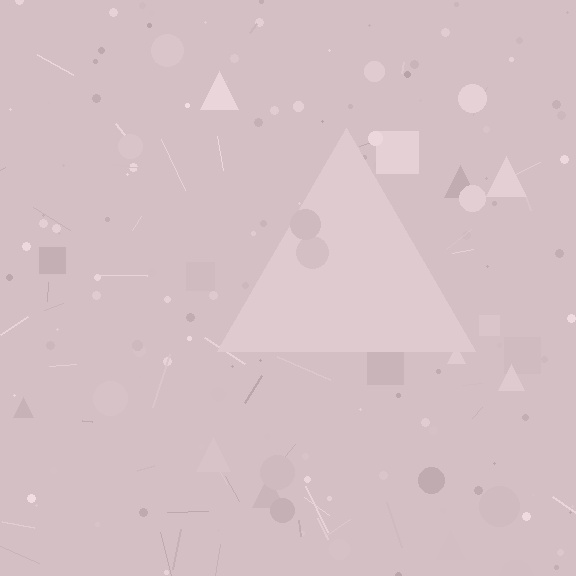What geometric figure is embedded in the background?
A triangle is embedded in the background.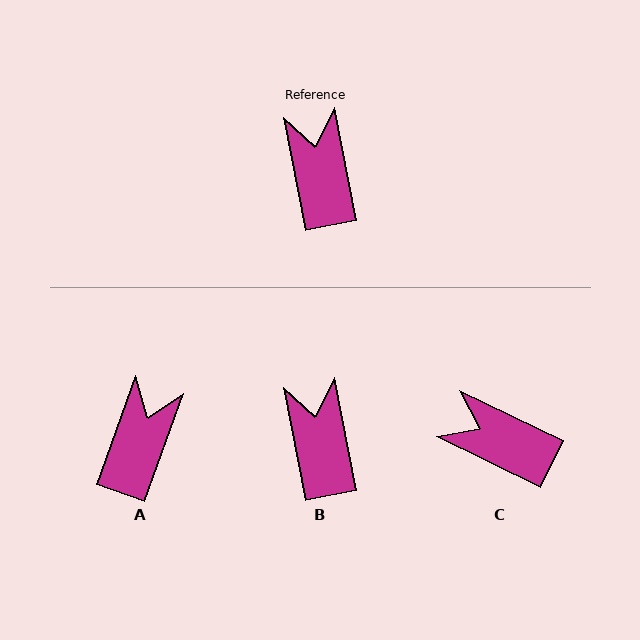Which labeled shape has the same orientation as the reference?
B.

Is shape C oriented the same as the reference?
No, it is off by about 53 degrees.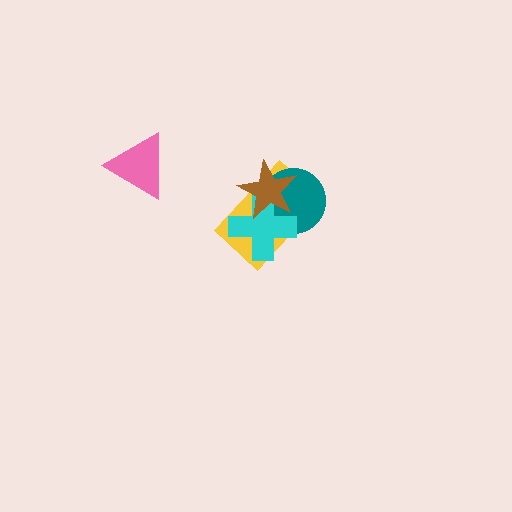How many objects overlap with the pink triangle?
0 objects overlap with the pink triangle.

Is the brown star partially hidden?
No, no other shape covers it.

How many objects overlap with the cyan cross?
3 objects overlap with the cyan cross.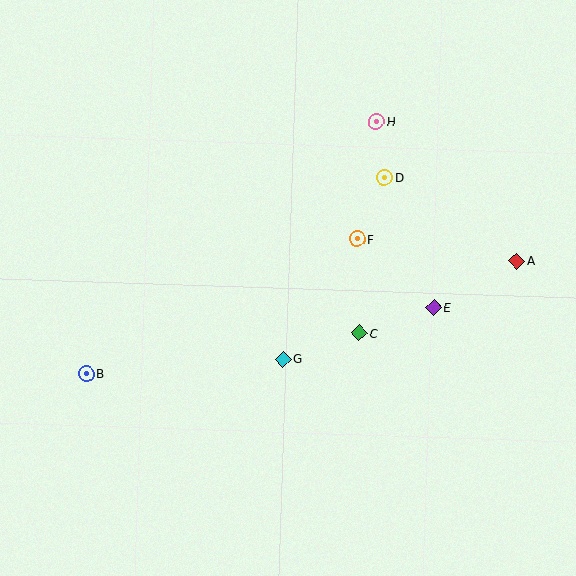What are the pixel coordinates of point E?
Point E is at (434, 307).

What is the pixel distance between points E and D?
The distance between E and D is 139 pixels.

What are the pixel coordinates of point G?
Point G is at (283, 359).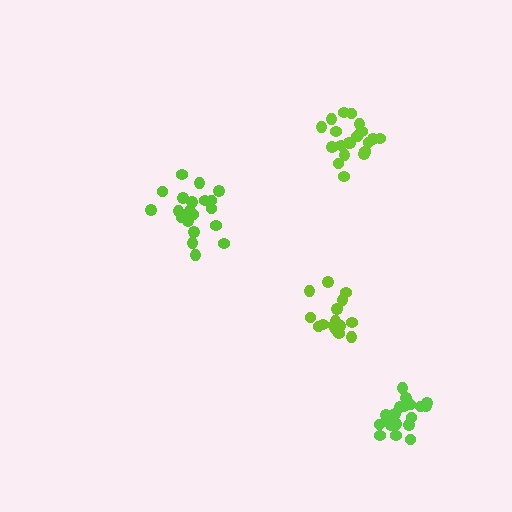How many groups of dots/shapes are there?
There are 4 groups.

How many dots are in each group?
Group 1: 21 dots, Group 2: 21 dots, Group 3: 16 dots, Group 4: 21 dots (79 total).